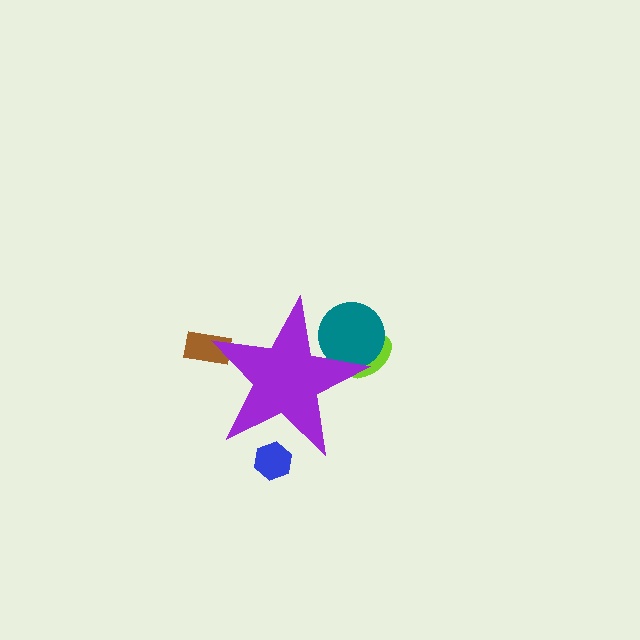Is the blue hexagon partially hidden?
Yes, the blue hexagon is partially hidden behind the purple star.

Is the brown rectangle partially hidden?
Yes, the brown rectangle is partially hidden behind the purple star.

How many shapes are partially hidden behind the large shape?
4 shapes are partially hidden.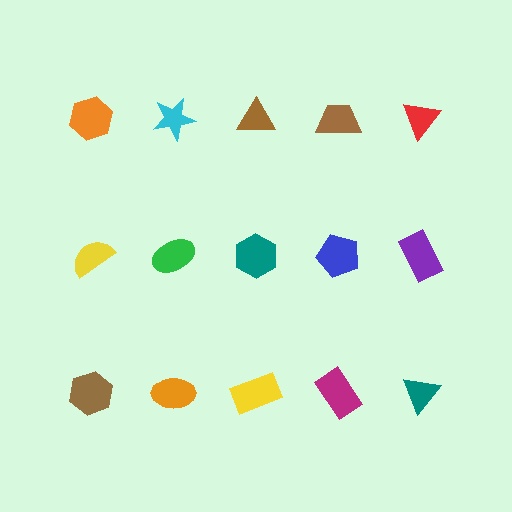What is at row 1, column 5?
A red triangle.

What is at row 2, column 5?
A purple rectangle.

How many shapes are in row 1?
5 shapes.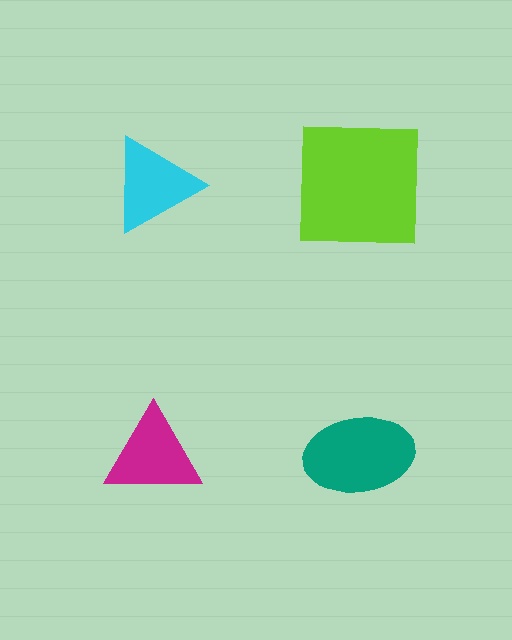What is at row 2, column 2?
A teal ellipse.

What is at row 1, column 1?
A cyan triangle.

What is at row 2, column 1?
A magenta triangle.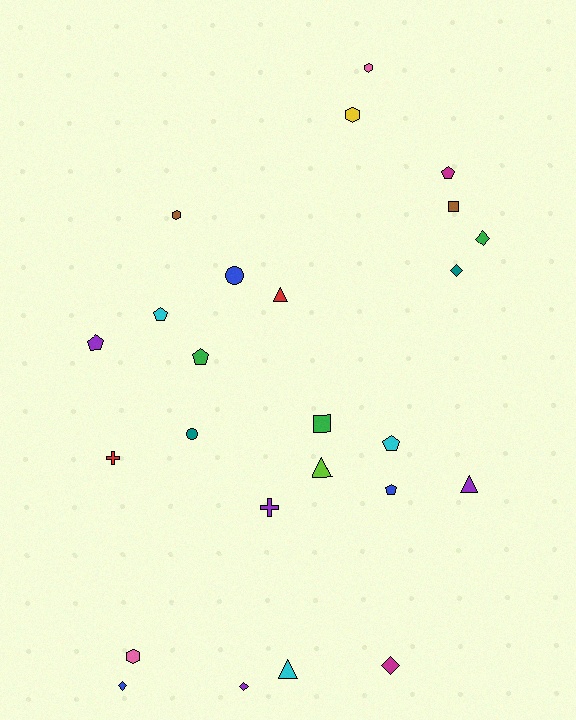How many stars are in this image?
There are no stars.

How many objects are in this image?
There are 25 objects.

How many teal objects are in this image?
There are 2 teal objects.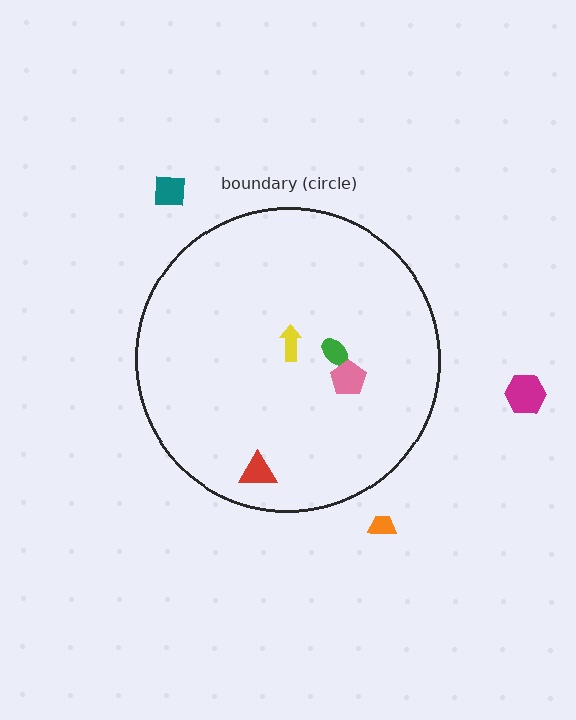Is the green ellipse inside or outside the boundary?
Inside.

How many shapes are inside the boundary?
4 inside, 3 outside.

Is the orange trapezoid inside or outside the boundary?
Outside.